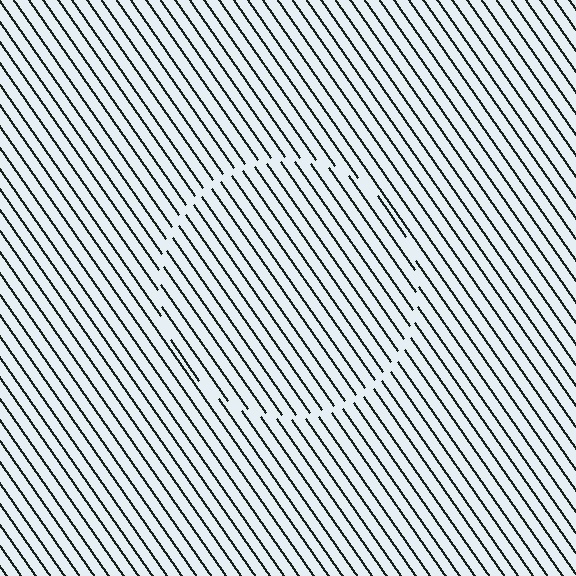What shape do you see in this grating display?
An illusory circle. The interior of the shape contains the same grating, shifted by half a period — the contour is defined by the phase discontinuity where line-ends from the inner and outer gratings abut.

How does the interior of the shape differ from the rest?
The interior of the shape contains the same grating, shifted by half a period — the contour is defined by the phase discontinuity where line-ends from the inner and outer gratings abut.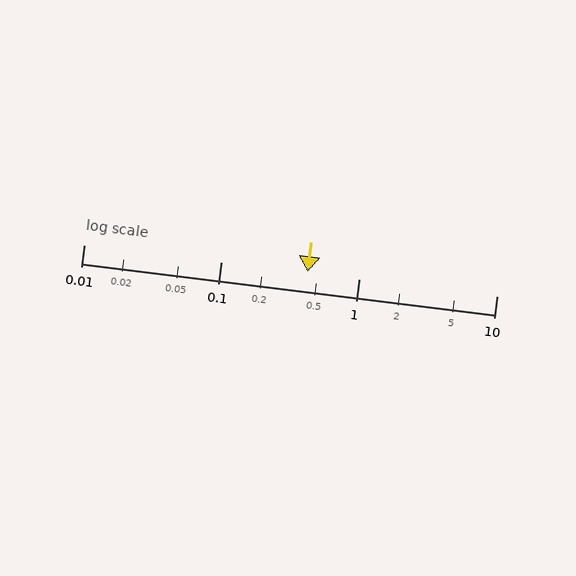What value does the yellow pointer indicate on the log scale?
The pointer indicates approximately 0.42.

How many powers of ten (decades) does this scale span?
The scale spans 3 decades, from 0.01 to 10.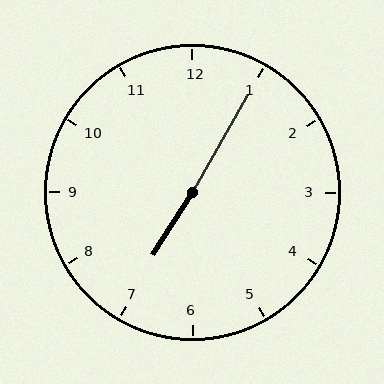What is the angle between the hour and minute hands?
Approximately 178 degrees.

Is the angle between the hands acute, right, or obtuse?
It is obtuse.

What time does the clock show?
7:05.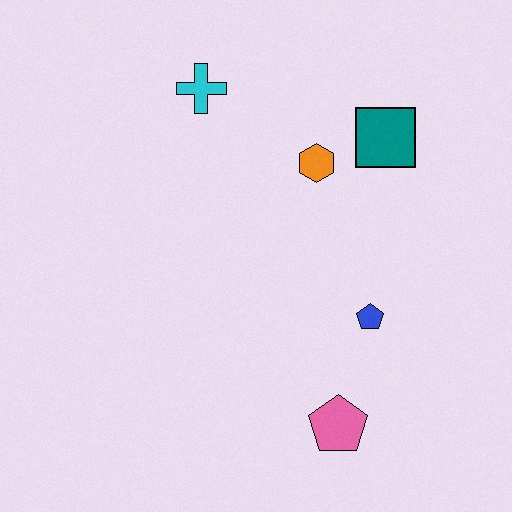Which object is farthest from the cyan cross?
The pink pentagon is farthest from the cyan cross.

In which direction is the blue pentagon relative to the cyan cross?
The blue pentagon is below the cyan cross.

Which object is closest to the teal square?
The orange hexagon is closest to the teal square.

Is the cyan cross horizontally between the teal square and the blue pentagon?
No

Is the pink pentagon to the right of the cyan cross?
Yes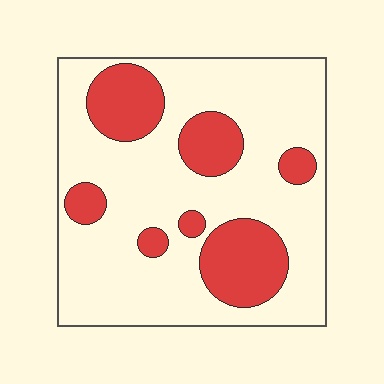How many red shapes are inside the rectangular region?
7.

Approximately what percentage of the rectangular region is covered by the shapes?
Approximately 25%.